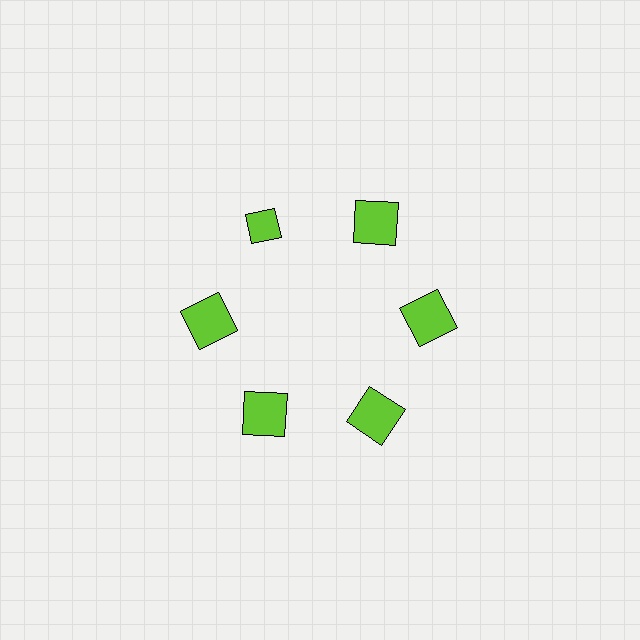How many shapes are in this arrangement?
There are 6 shapes arranged in a ring pattern.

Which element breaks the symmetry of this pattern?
The lime diamond at roughly the 11 o'clock position breaks the symmetry. All other shapes are lime squares.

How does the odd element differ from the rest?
It has a different shape: diamond instead of square.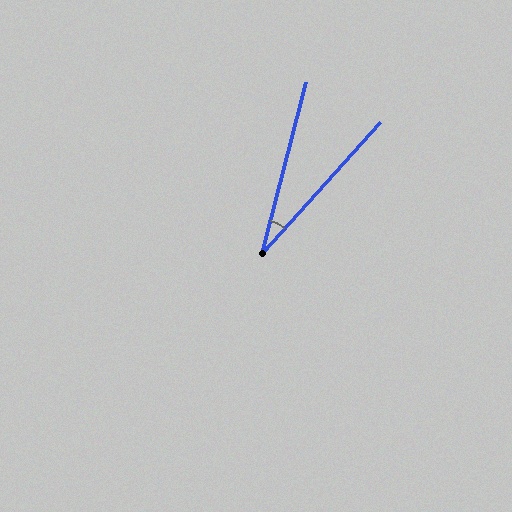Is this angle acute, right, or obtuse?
It is acute.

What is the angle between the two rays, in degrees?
Approximately 28 degrees.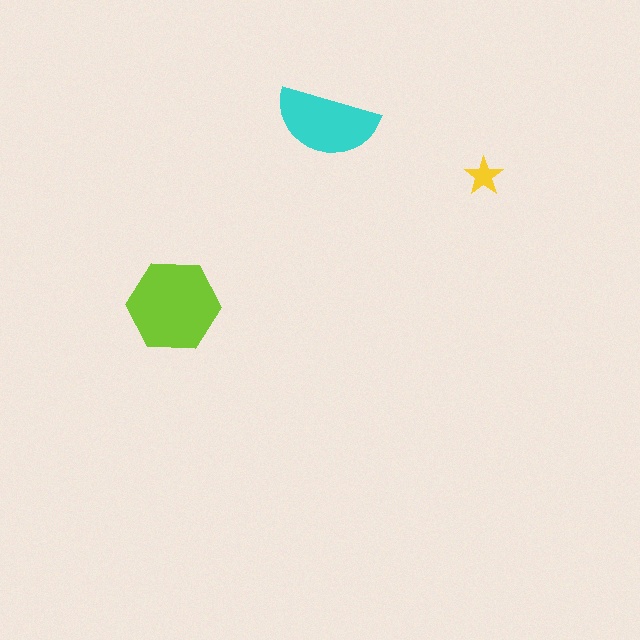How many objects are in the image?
There are 3 objects in the image.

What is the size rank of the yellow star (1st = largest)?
3rd.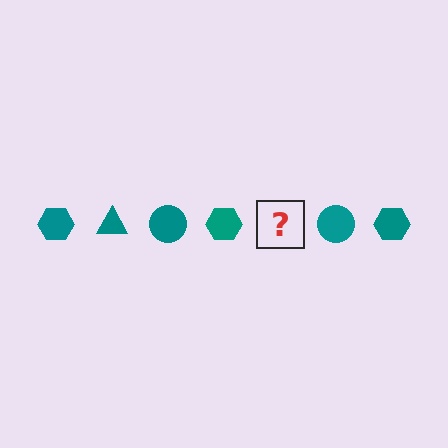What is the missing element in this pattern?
The missing element is a teal triangle.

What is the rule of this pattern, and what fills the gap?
The rule is that the pattern cycles through hexagon, triangle, circle shapes in teal. The gap should be filled with a teal triangle.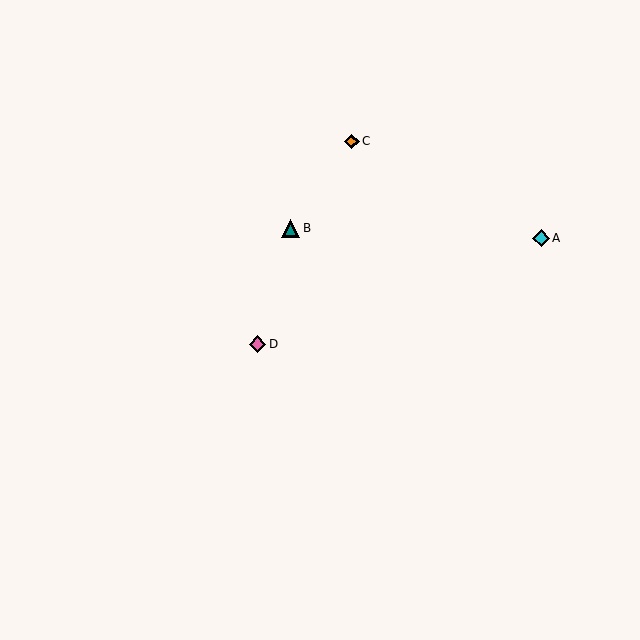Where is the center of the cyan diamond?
The center of the cyan diamond is at (541, 238).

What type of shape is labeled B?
Shape B is a teal triangle.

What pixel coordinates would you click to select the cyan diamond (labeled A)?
Click at (541, 238) to select the cyan diamond A.